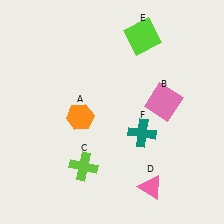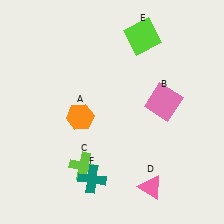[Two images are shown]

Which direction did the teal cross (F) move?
The teal cross (F) moved left.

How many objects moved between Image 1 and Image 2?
1 object moved between the two images.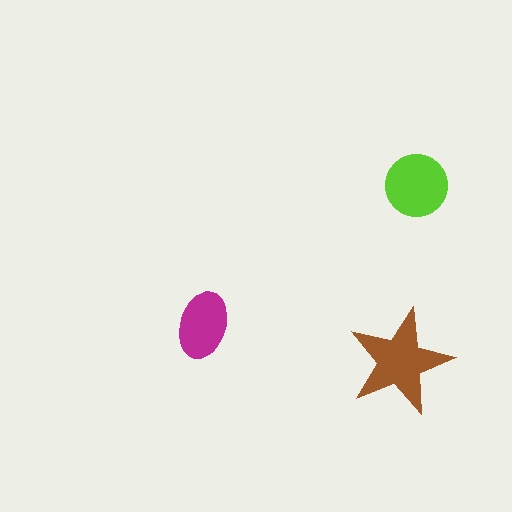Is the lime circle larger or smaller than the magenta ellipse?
Larger.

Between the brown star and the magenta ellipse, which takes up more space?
The brown star.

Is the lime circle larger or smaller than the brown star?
Smaller.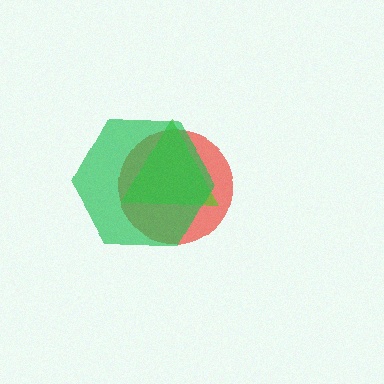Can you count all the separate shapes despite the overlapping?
Yes, there are 3 separate shapes.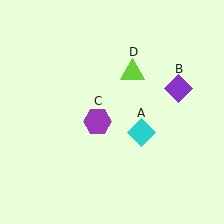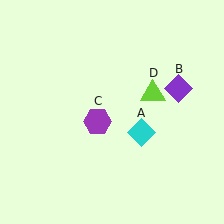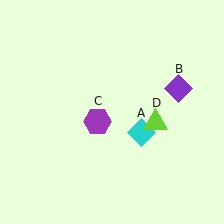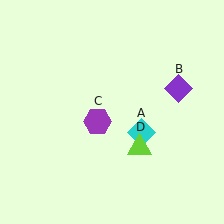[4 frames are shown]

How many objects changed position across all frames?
1 object changed position: lime triangle (object D).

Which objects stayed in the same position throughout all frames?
Cyan diamond (object A) and purple diamond (object B) and purple hexagon (object C) remained stationary.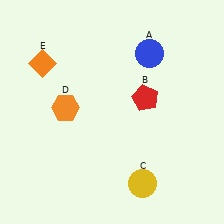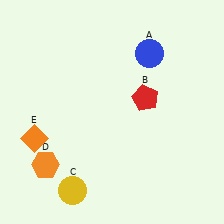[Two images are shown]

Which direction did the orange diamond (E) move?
The orange diamond (E) moved down.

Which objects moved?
The objects that moved are: the yellow circle (C), the orange hexagon (D), the orange diamond (E).